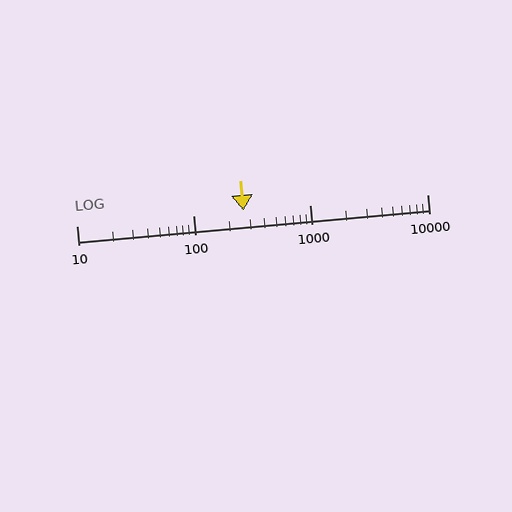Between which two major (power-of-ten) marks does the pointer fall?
The pointer is between 100 and 1000.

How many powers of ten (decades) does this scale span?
The scale spans 3 decades, from 10 to 10000.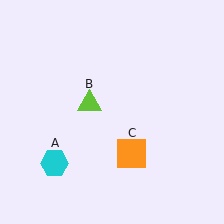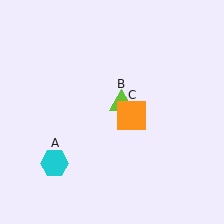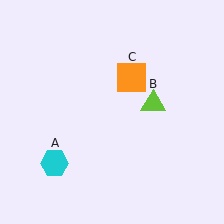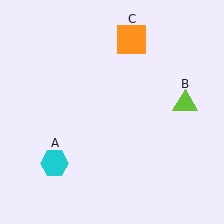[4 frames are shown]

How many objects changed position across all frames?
2 objects changed position: lime triangle (object B), orange square (object C).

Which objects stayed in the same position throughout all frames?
Cyan hexagon (object A) remained stationary.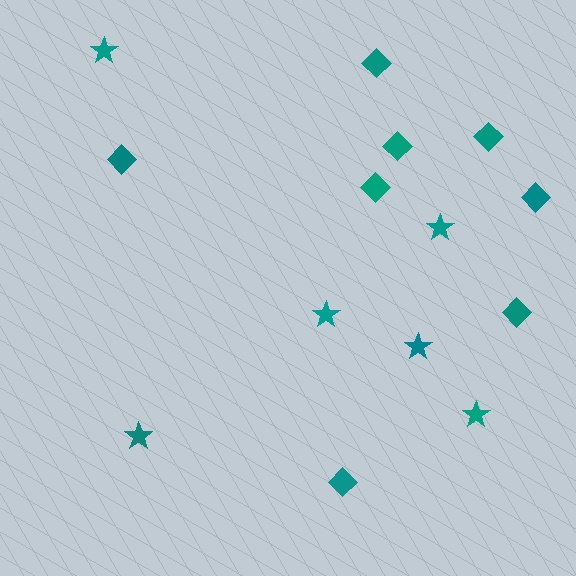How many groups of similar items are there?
There are 2 groups: one group of stars (6) and one group of diamonds (8).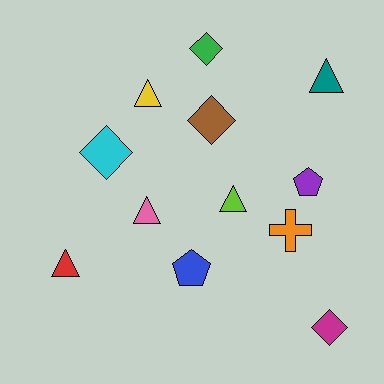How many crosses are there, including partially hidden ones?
There is 1 cross.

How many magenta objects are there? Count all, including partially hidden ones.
There is 1 magenta object.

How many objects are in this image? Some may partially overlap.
There are 12 objects.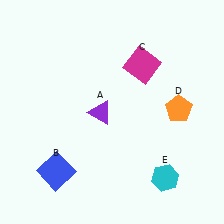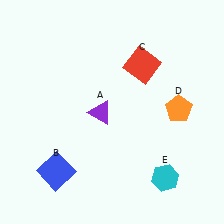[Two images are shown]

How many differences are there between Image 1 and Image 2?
There is 1 difference between the two images.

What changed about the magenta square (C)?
In Image 1, C is magenta. In Image 2, it changed to red.